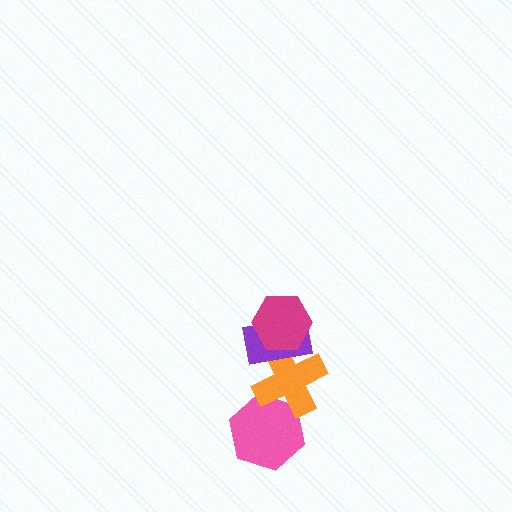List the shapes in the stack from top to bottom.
From top to bottom: the magenta hexagon, the purple rectangle, the orange cross, the pink hexagon.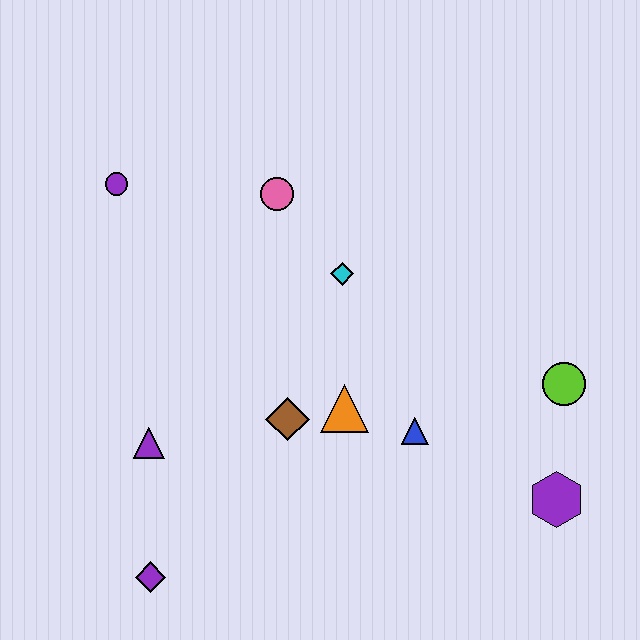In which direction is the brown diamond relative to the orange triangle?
The brown diamond is to the left of the orange triangle.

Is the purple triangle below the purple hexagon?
No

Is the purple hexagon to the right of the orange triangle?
Yes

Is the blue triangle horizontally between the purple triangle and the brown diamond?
No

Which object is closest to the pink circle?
The cyan diamond is closest to the pink circle.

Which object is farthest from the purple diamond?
The lime circle is farthest from the purple diamond.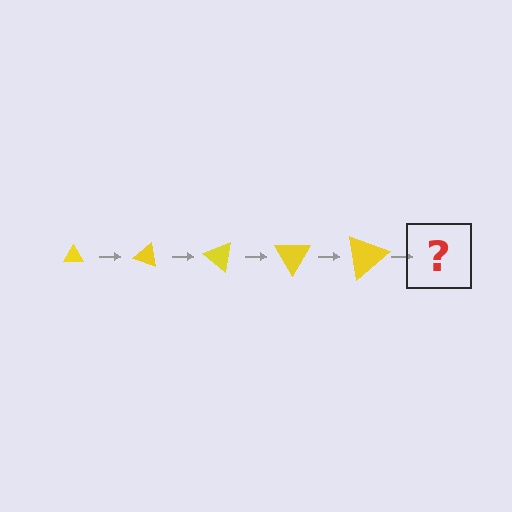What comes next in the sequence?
The next element should be a triangle, larger than the previous one and rotated 100 degrees from the start.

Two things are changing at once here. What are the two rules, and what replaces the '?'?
The two rules are that the triangle grows larger each step and it rotates 20 degrees each step. The '?' should be a triangle, larger than the previous one and rotated 100 degrees from the start.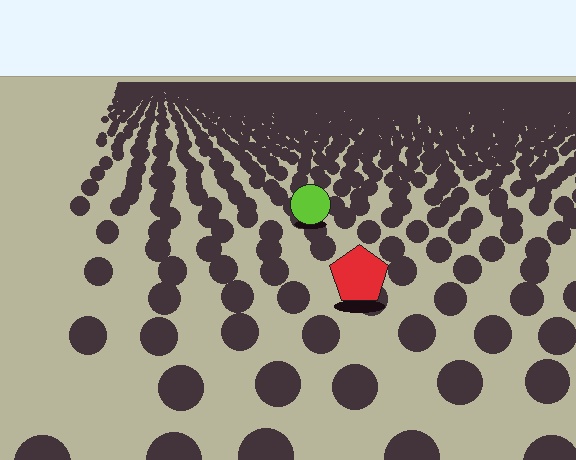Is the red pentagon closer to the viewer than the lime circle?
Yes. The red pentagon is closer — you can tell from the texture gradient: the ground texture is coarser near it.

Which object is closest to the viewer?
The red pentagon is closest. The texture marks near it are larger and more spread out.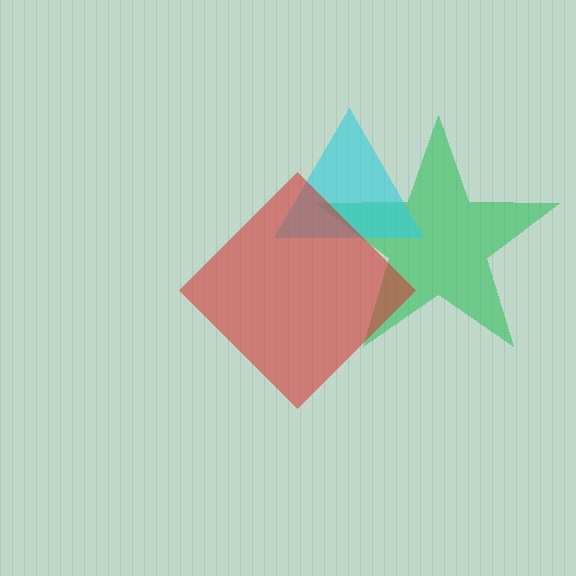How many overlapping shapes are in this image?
There are 3 overlapping shapes in the image.